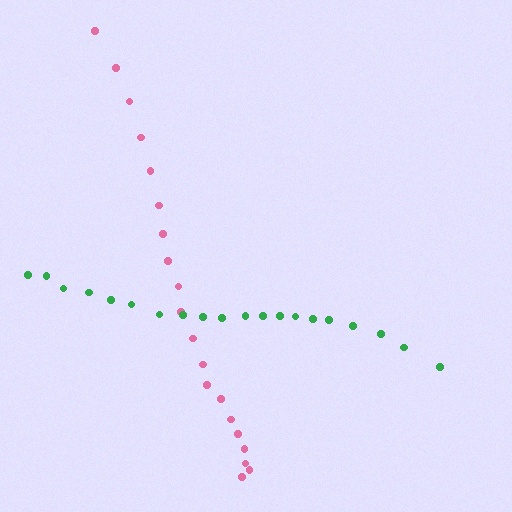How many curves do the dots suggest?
There are 2 distinct paths.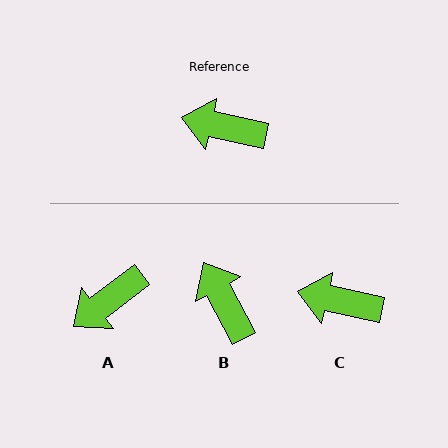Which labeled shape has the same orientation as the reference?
C.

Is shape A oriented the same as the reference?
No, it is off by about 50 degrees.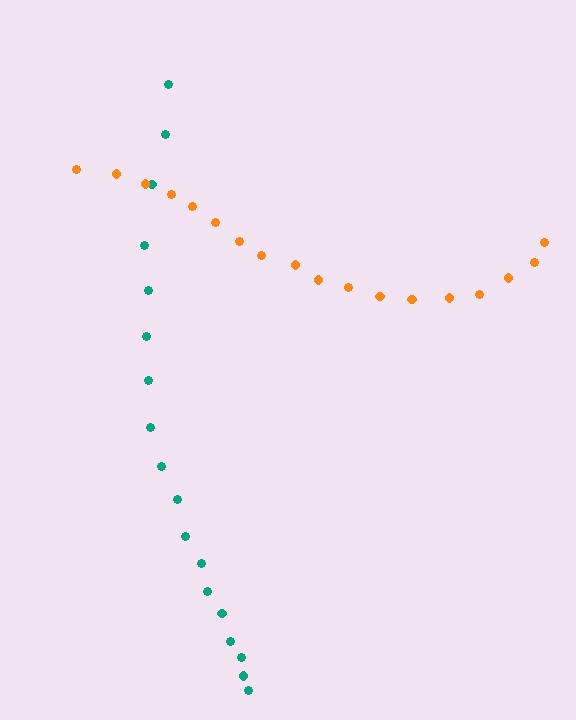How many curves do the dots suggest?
There are 2 distinct paths.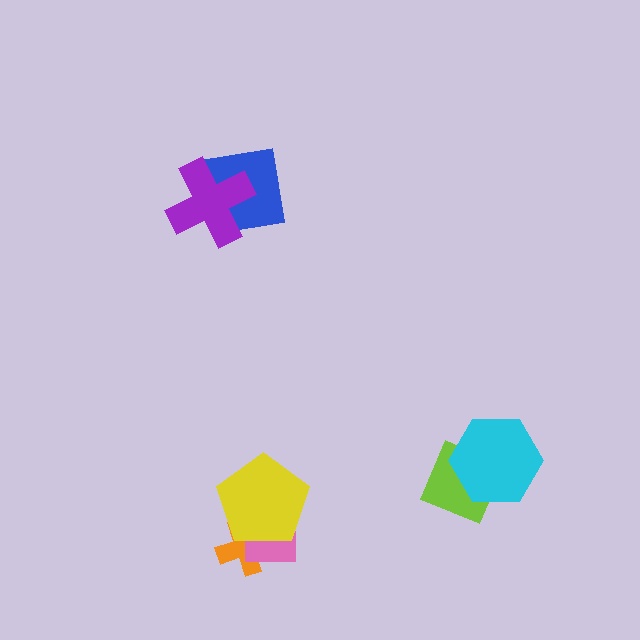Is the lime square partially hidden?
Yes, it is partially covered by another shape.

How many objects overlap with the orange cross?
2 objects overlap with the orange cross.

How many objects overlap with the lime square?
1 object overlaps with the lime square.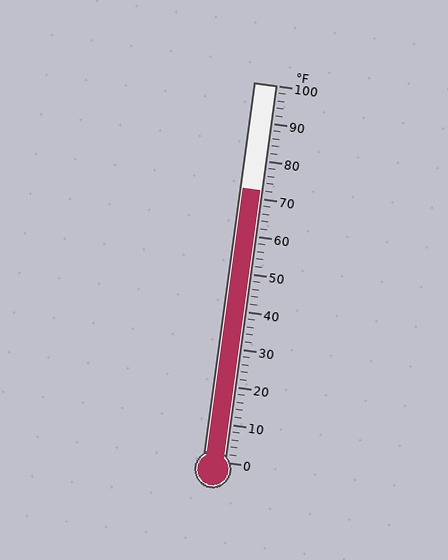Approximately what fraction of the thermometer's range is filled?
The thermometer is filled to approximately 70% of its range.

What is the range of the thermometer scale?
The thermometer scale ranges from 0°F to 100°F.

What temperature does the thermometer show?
The thermometer shows approximately 72°F.